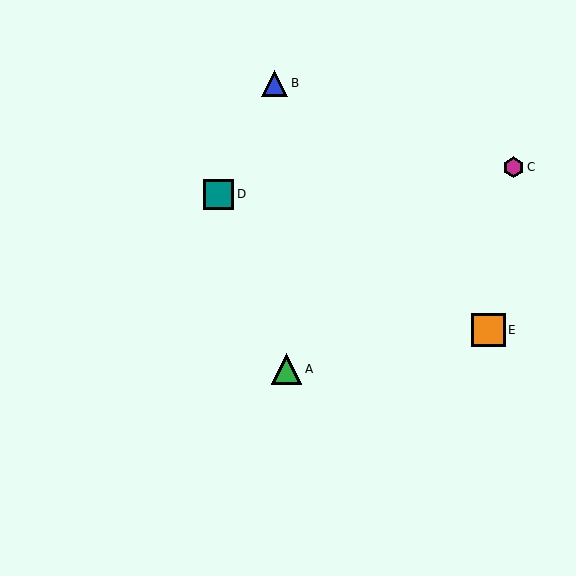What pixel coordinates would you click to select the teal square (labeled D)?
Click at (219, 194) to select the teal square D.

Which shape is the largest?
The orange square (labeled E) is the largest.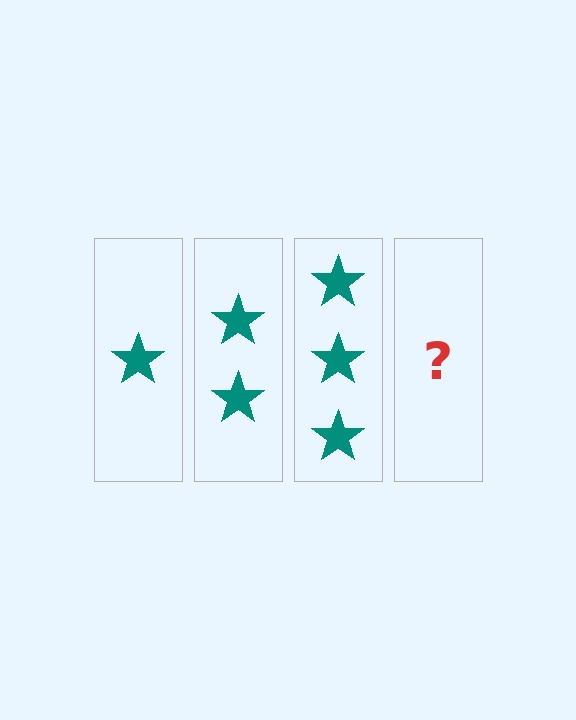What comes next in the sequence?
The next element should be 4 stars.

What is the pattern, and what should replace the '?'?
The pattern is that each step adds one more star. The '?' should be 4 stars.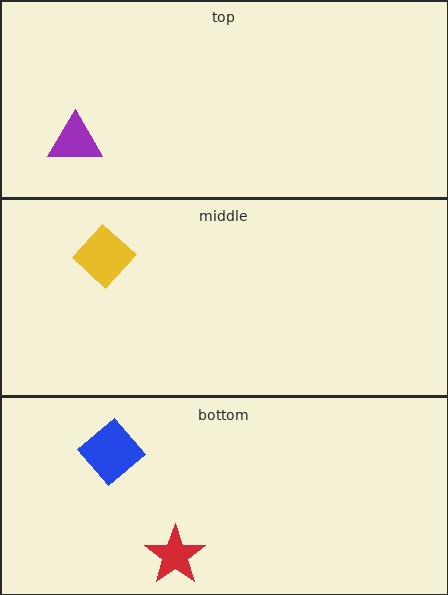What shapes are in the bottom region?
The blue diamond, the red star.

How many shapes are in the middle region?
1.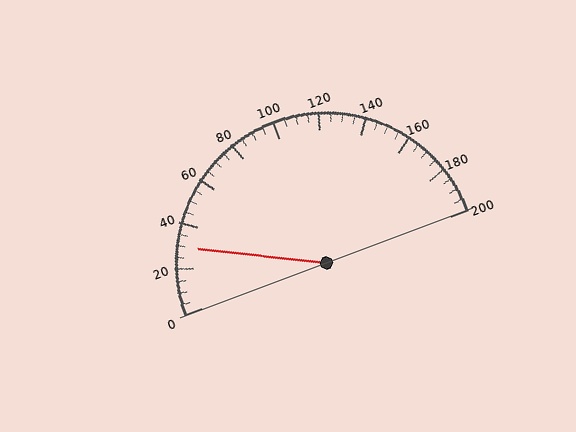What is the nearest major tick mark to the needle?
The nearest major tick mark is 40.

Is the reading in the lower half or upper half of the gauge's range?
The reading is in the lower half of the range (0 to 200).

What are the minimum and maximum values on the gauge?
The gauge ranges from 0 to 200.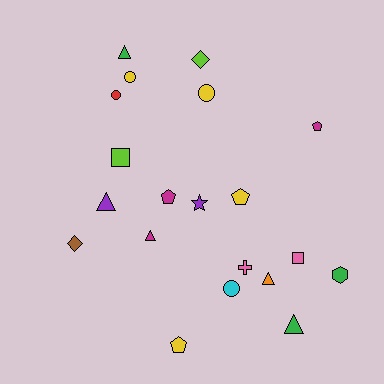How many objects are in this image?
There are 20 objects.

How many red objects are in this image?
There is 1 red object.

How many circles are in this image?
There are 4 circles.